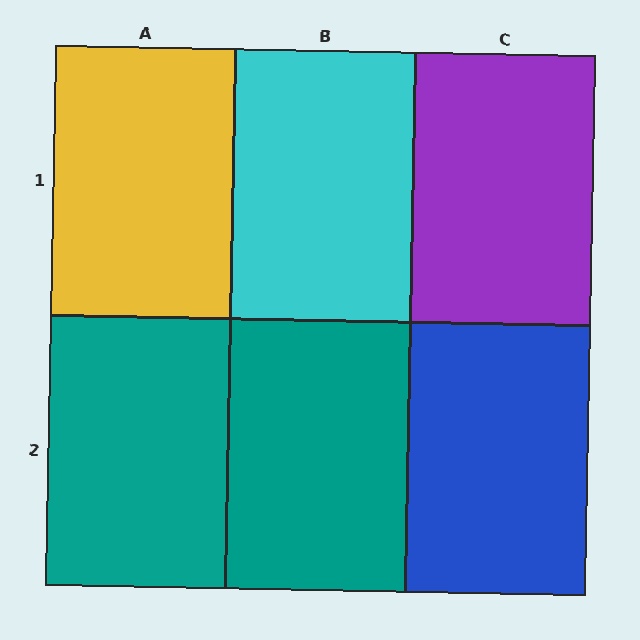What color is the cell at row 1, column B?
Cyan.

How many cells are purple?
1 cell is purple.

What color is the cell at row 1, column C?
Purple.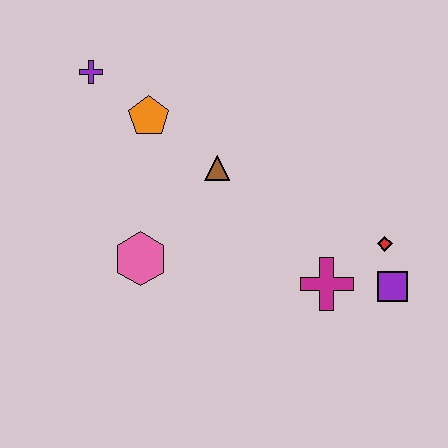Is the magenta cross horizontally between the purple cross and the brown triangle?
No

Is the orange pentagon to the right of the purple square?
No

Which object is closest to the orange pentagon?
The purple cross is closest to the orange pentagon.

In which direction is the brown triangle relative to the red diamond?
The brown triangle is to the left of the red diamond.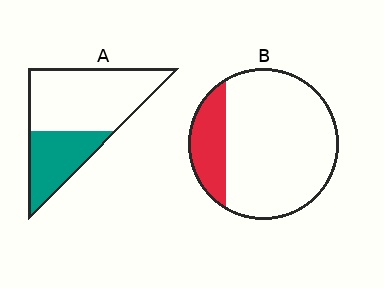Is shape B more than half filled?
No.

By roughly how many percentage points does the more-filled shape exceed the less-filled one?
By roughly 15 percentage points (A over B).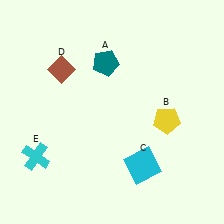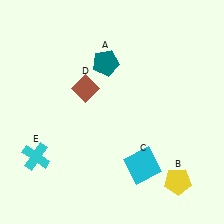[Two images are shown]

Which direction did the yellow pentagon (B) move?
The yellow pentagon (B) moved down.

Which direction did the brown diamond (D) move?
The brown diamond (D) moved right.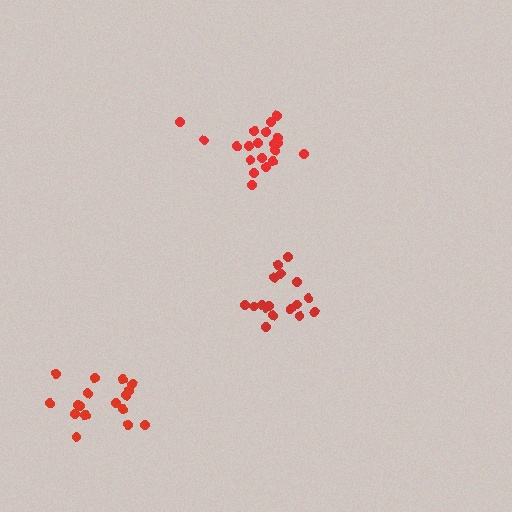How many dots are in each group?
Group 1: 20 dots, Group 2: 17 dots, Group 3: 18 dots (55 total).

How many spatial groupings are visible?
There are 3 spatial groupings.